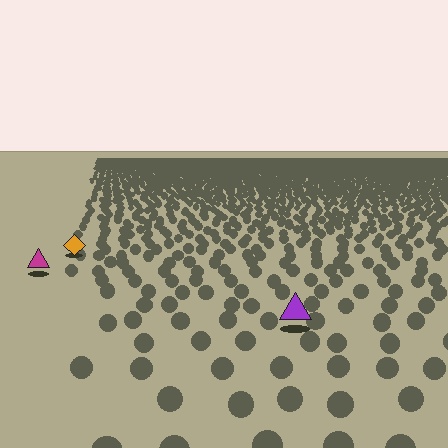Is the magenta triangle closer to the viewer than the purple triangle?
No. The purple triangle is closer — you can tell from the texture gradient: the ground texture is coarser near it.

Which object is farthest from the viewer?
The orange diamond is farthest from the viewer. It appears smaller and the ground texture around it is denser.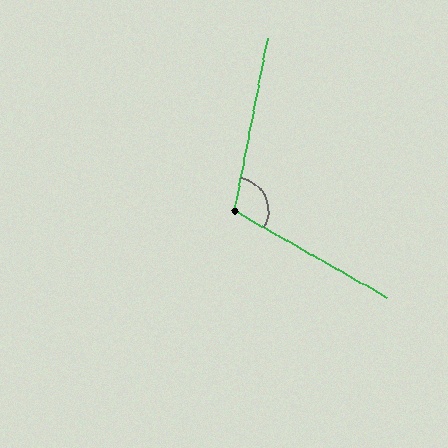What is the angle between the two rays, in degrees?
Approximately 109 degrees.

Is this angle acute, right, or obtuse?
It is obtuse.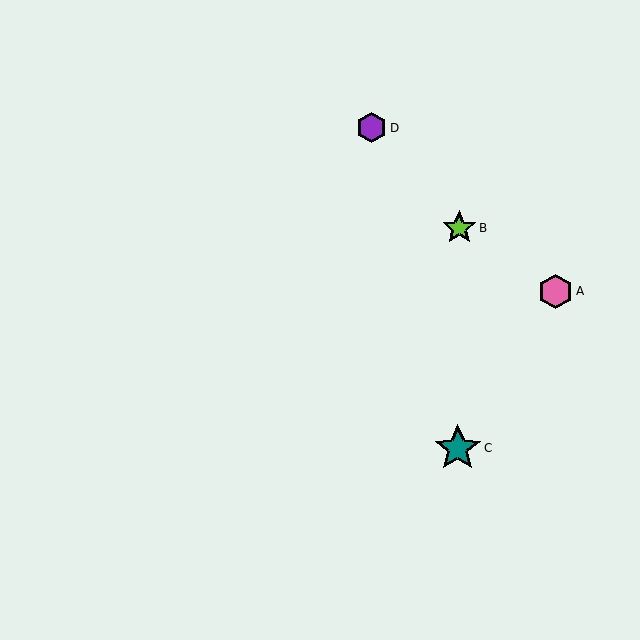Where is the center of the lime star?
The center of the lime star is at (459, 228).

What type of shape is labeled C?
Shape C is a teal star.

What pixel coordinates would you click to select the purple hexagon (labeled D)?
Click at (372, 128) to select the purple hexagon D.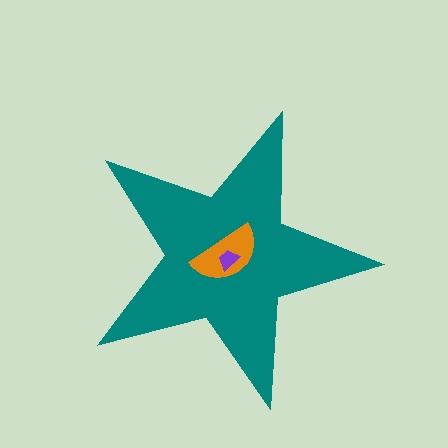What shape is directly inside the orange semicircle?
The purple trapezoid.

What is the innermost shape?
The purple trapezoid.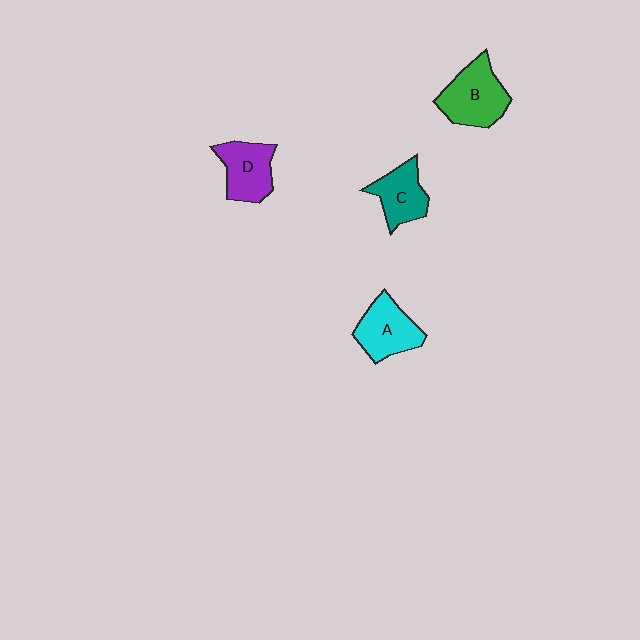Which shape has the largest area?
Shape B (green).